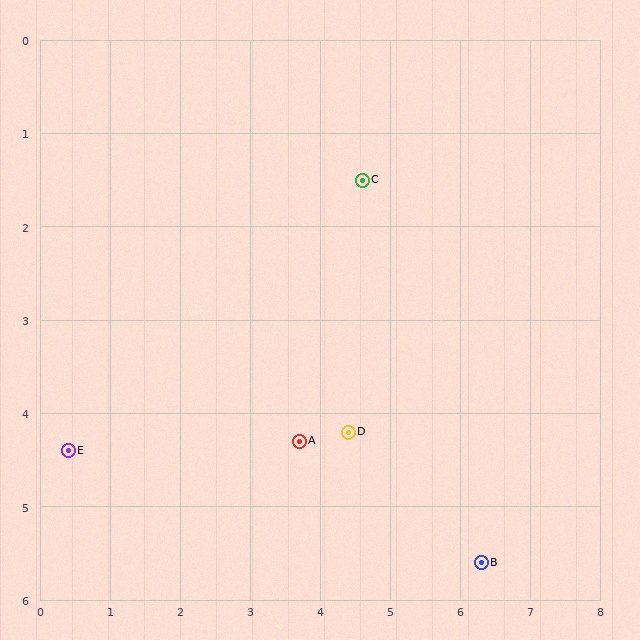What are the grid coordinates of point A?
Point A is at approximately (3.7, 4.3).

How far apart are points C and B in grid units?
Points C and B are about 4.4 grid units apart.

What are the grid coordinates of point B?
Point B is at approximately (6.3, 5.6).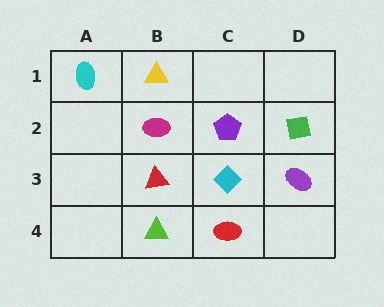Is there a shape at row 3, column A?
No, that cell is empty.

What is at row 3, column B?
A red triangle.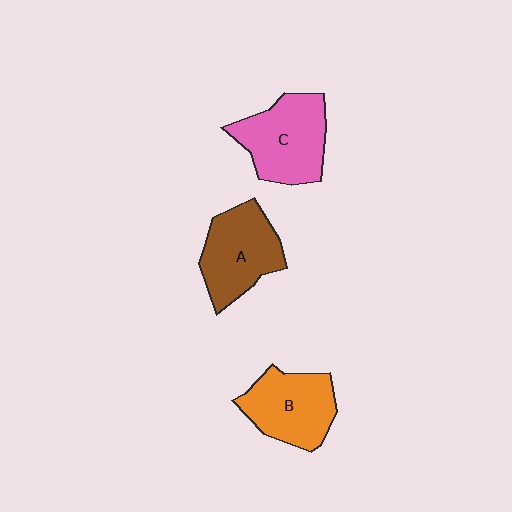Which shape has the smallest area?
Shape B (orange).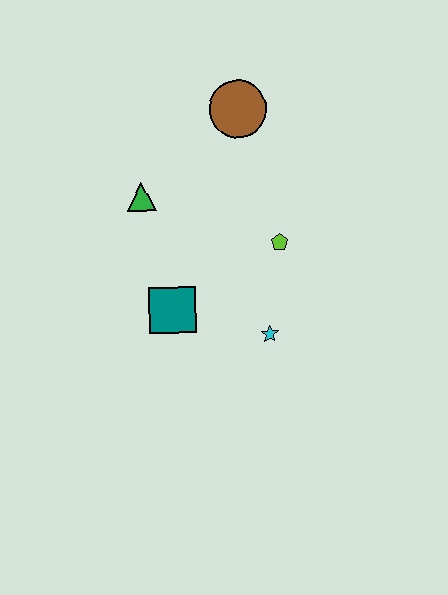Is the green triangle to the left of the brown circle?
Yes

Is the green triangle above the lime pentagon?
Yes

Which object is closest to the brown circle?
The green triangle is closest to the brown circle.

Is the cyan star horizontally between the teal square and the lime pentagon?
Yes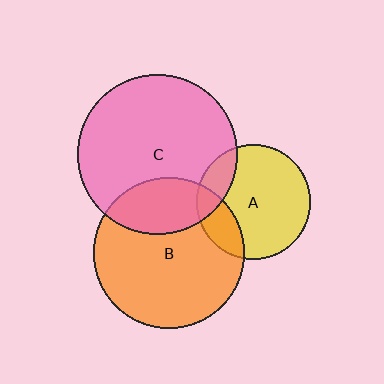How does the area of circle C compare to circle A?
Approximately 1.9 times.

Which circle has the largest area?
Circle C (pink).